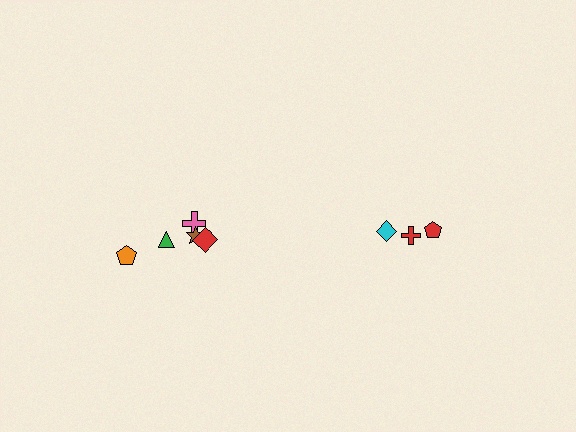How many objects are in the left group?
There are 5 objects.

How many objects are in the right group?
There are 3 objects.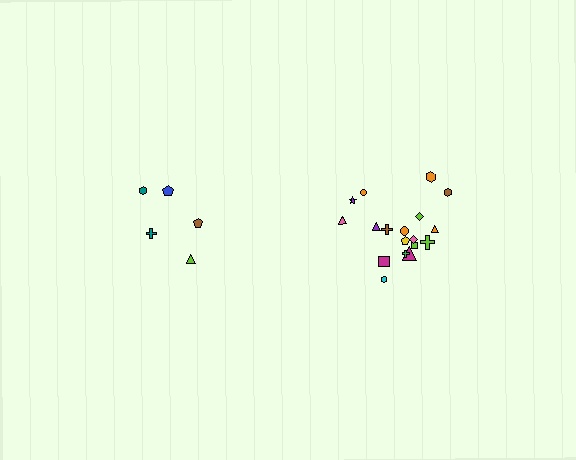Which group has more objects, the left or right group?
The right group.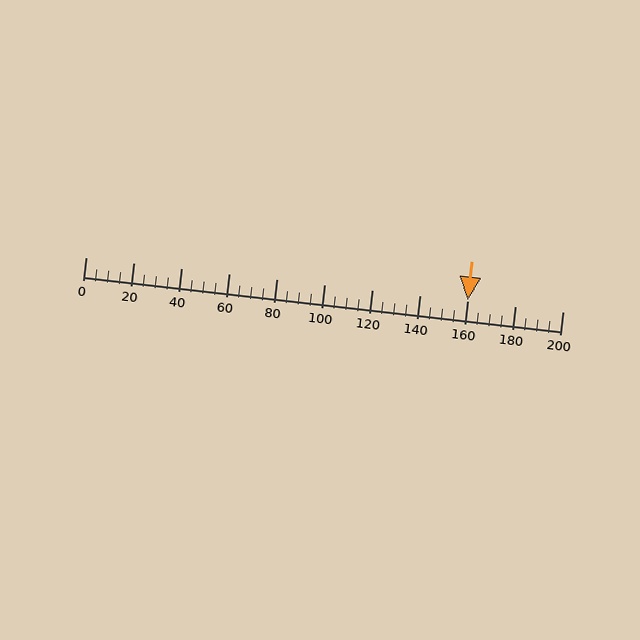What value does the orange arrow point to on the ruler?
The orange arrow points to approximately 160.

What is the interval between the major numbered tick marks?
The major tick marks are spaced 20 units apart.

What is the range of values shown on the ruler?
The ruler shows values from 0 to 200.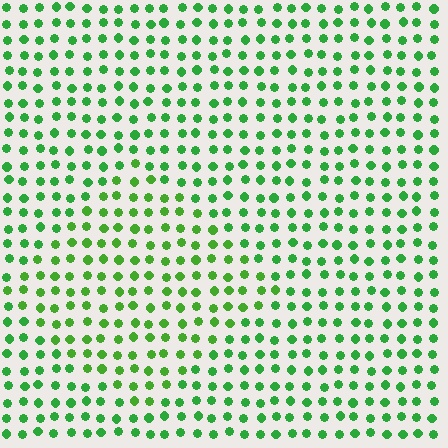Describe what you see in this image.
The image is filled with small green elements in a uniform arrangement. A diamond-shaped region is visible where the elements are tinted to a slightly different hue, forming a subtle color boundary.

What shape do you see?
I see a diamond.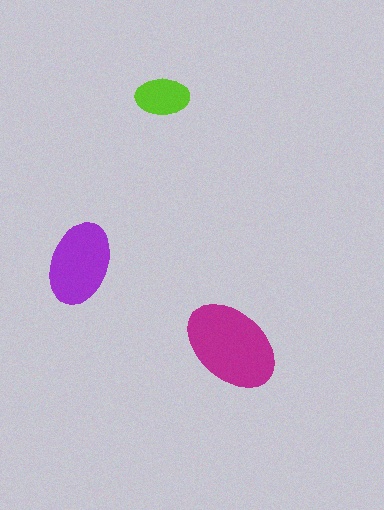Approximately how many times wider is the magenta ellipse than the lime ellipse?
About 2 times wider.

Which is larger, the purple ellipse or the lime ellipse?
The purple one.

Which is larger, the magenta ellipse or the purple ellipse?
The magenta one.